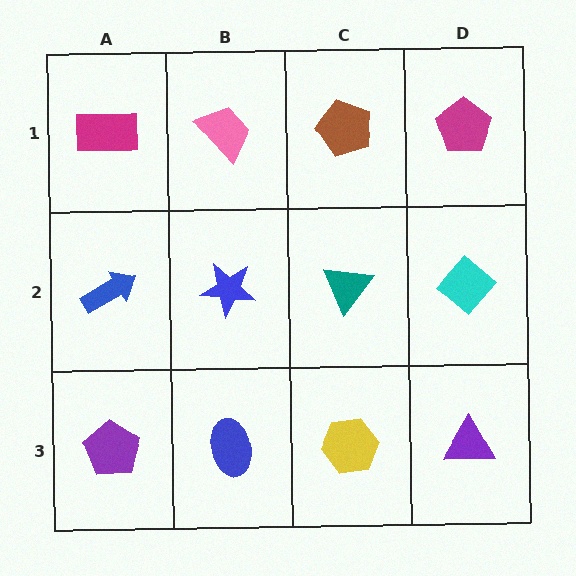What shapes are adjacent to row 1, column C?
A teal triangle (row 2, column C), a pink trapezoid (row 1, column B), a magenta pentagon (row 1, column D).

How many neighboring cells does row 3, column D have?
2.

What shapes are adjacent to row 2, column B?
A pink trapezoid (row 1, column B), a blue ellipse (row 3, column B), a blue arrow (row 2, column A), a teal triangle (row 2, column C).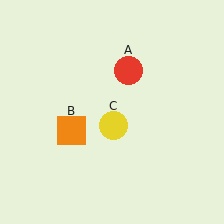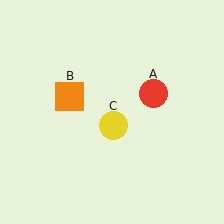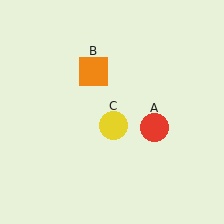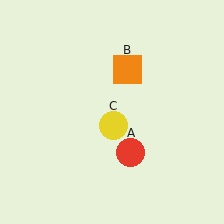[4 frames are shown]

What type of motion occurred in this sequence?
The red circle (object A), orange square (object B) rotated clockwise around the center of the scene.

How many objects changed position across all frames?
2 objects changed position: red circle (object A), orange square (object B).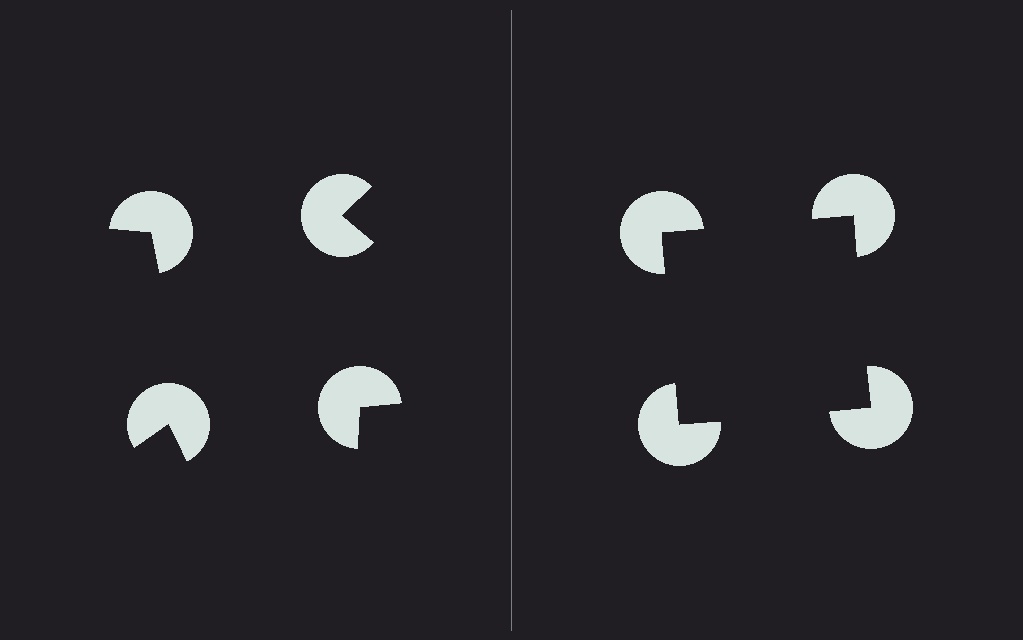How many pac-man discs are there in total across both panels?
8 — 4 on each side.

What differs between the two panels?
The pac-man discs are positioned identically on both sides; only the wedge orientations differ. On the right they align to a square; on the left they are misaligned.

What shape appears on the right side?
An illusory square.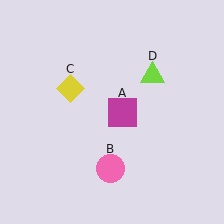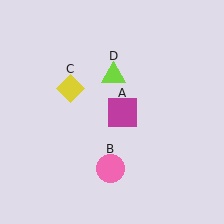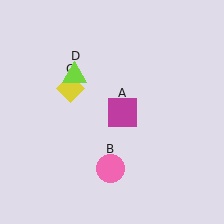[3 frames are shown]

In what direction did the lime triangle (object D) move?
The lime triangle (object D) moved left.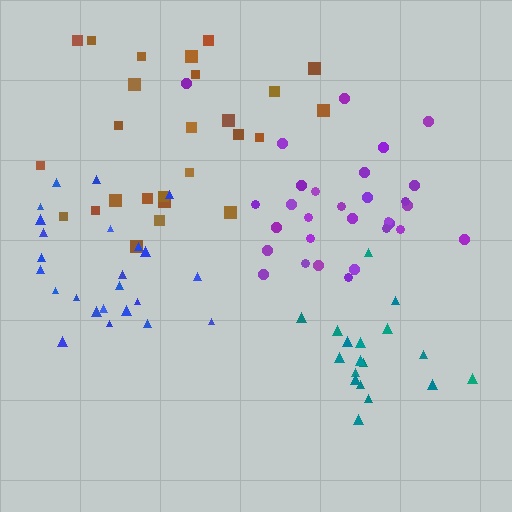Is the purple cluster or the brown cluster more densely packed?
Purple.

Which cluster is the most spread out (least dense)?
Brown.